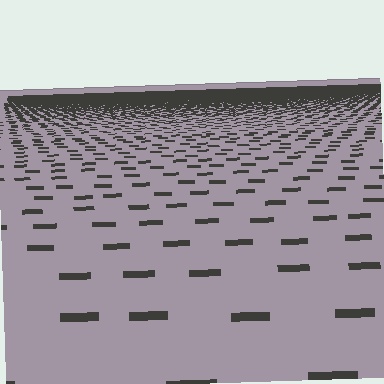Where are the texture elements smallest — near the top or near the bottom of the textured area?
Near the top.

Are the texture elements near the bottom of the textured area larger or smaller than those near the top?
Larger. Near the bottom, elements are closer to the viewer and appear at a bigger on-screen size.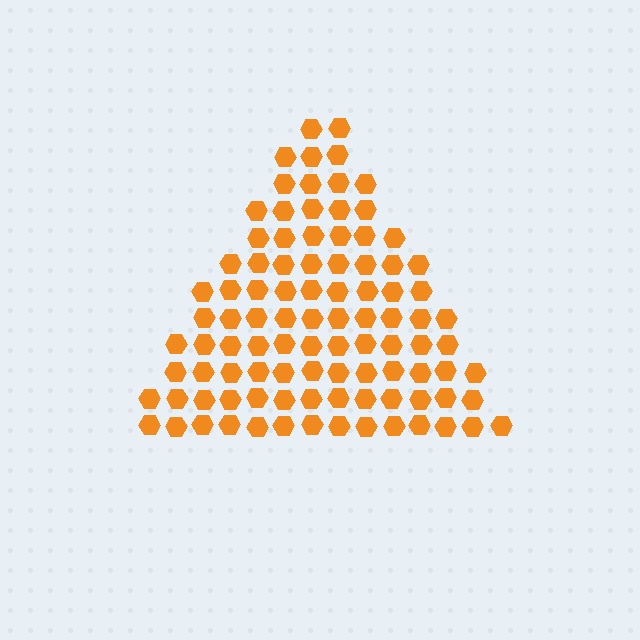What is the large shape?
The large shape is a triangle.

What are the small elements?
The small elements are hexagons.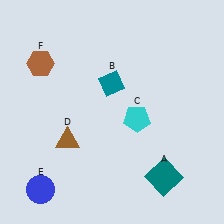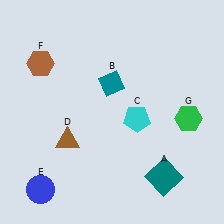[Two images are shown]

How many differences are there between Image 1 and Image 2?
There is 1 difference between the two images.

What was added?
A green hexagon (G) was added in Image 2.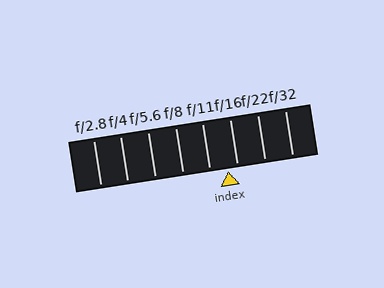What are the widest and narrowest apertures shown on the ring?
The widest aperture shown is f/2.8 and the narrowest is f/32.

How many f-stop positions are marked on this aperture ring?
There are 8 f-stop positions marked.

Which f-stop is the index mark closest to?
The index mark is closest to f/16.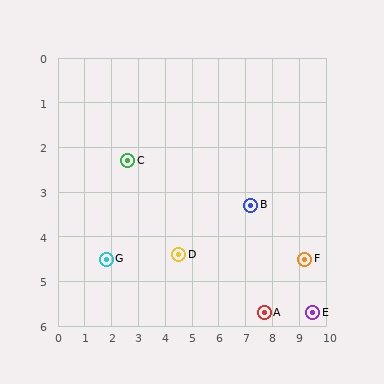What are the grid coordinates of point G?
Point G is at approximately (1.8, 4.5).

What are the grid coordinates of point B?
Point B is at approximately (7.2, 3.3).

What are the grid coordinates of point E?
Point E is at approximately (9.5, 5.7).